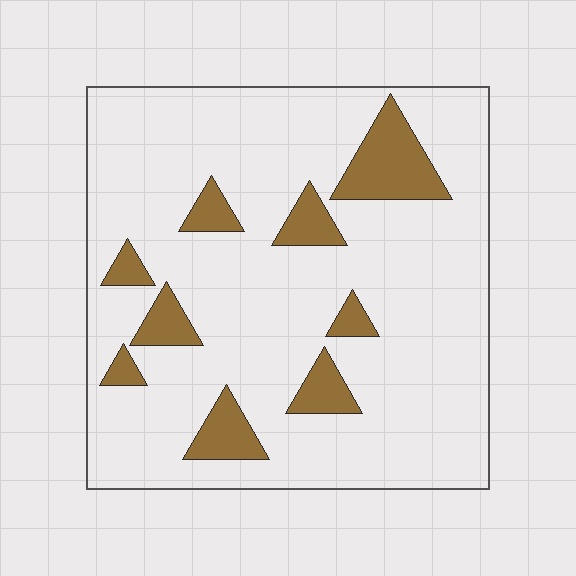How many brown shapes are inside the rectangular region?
9.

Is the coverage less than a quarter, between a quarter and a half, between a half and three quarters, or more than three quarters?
Less than a quarter.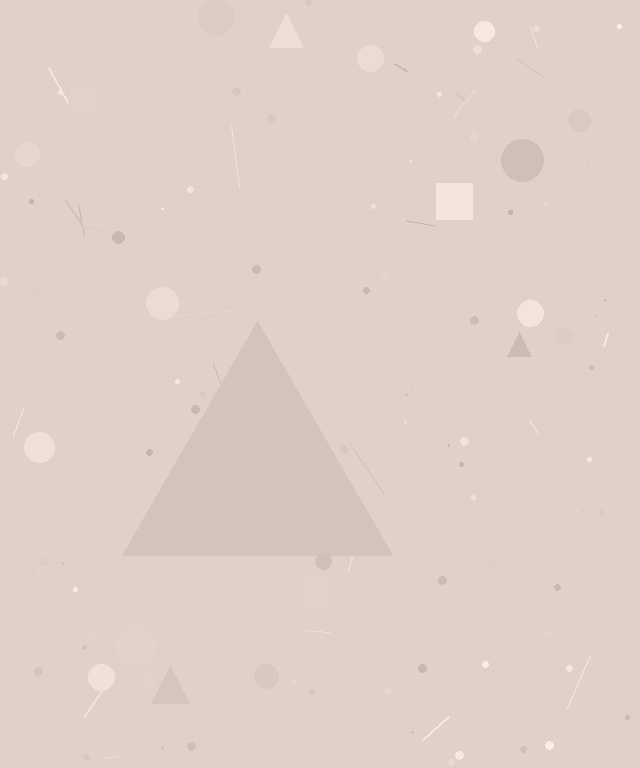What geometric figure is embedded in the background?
A triangle is embedded in the background.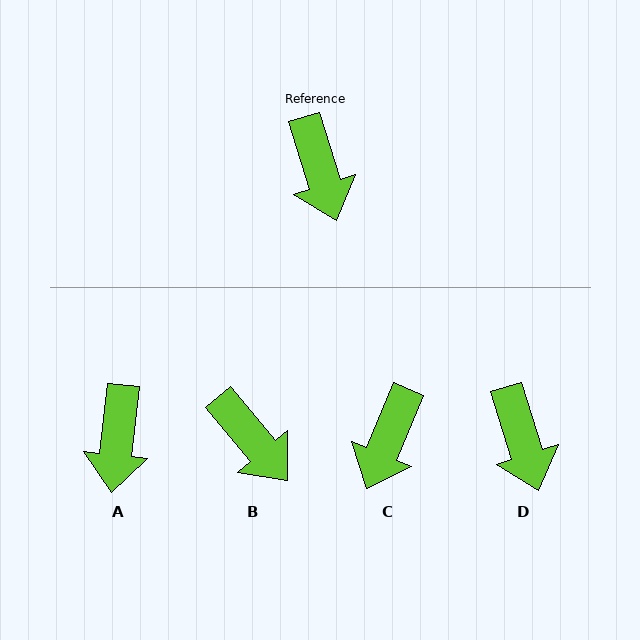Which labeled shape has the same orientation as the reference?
D.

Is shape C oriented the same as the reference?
No, it is off by about 40 degrees.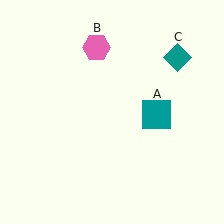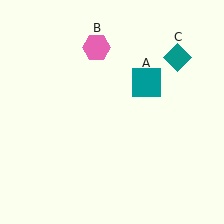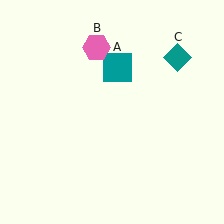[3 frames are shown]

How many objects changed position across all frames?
1 object changed position: teal square (object A).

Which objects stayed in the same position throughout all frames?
Pink hexagon (object B) and teal diamond (object C) remained stationary.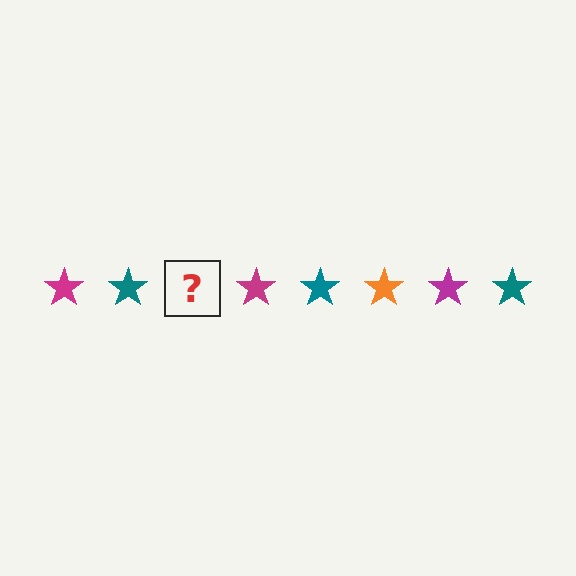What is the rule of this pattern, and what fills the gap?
The rule is that the pattern cycles through magenta, teal, orange stars. The gap should be filled with an orange star.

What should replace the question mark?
The question mark should be replaced with an orange star.